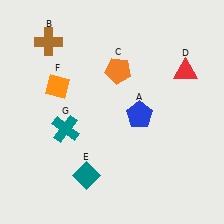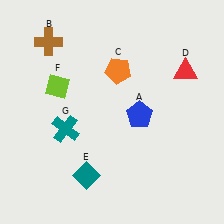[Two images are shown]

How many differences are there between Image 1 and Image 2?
There is 1 difference between the two images.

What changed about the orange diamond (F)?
In Image 1, F is orange. In Image 2, it changed to lime.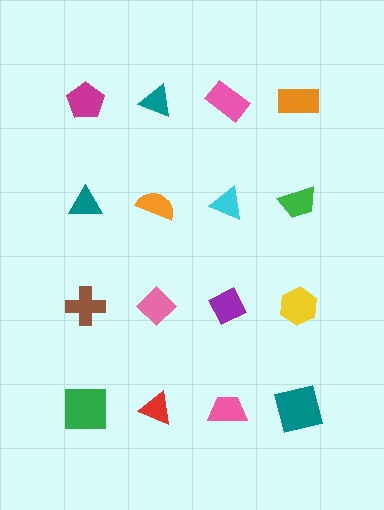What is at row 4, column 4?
A teal square.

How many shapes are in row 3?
4 shapes.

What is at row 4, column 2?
A red triangle.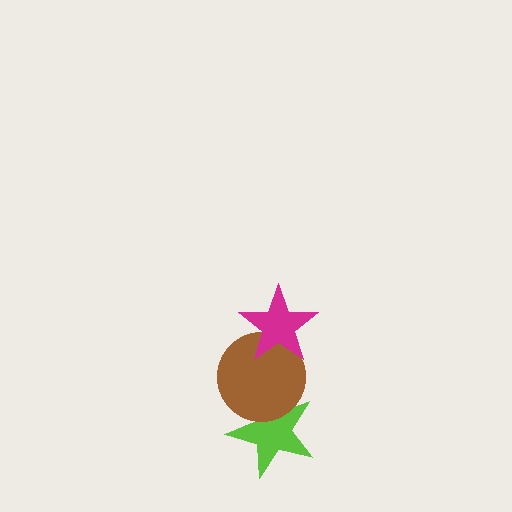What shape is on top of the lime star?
The brown circle is on top of the lime star.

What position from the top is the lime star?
The lime star is 3rd from the top.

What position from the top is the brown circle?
The brown circle is 2nd from the top.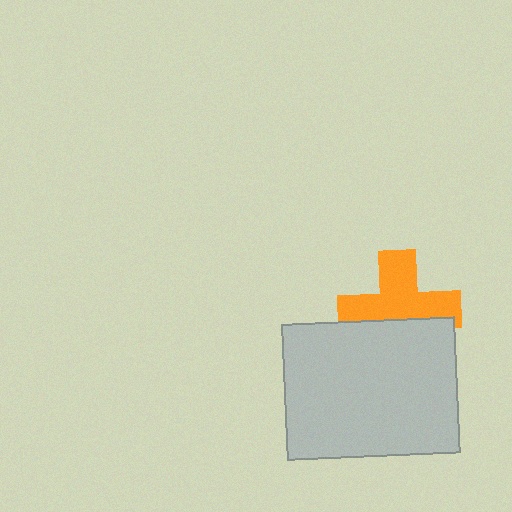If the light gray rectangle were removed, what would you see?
You would see the complete orange cross.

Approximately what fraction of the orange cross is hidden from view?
Roughly 37% of the orange cross is hidden behind the light gray rectangle.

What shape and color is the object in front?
The object in front is a light gray rectangle.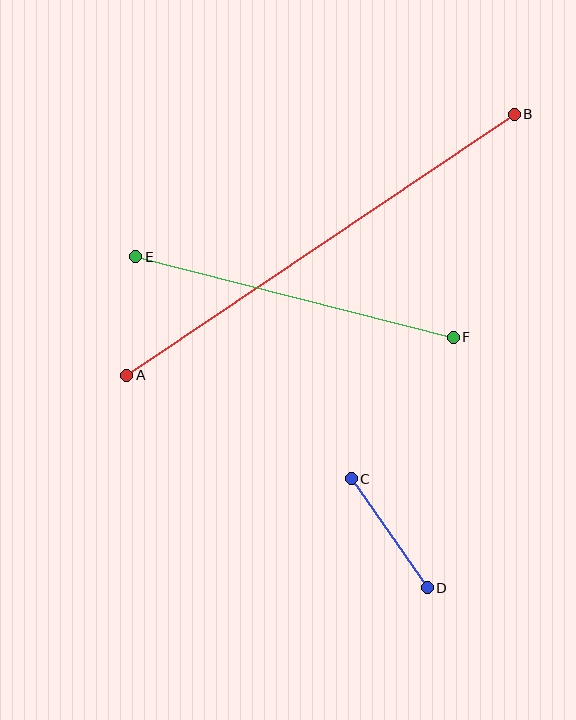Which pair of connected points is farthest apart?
Points A and B are farthest apart.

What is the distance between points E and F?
The distance is approximately 327 pixels.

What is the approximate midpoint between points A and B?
The midpoint is at approximately (321, 245) pixels.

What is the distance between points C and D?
The distance is approximately 133 pixels.